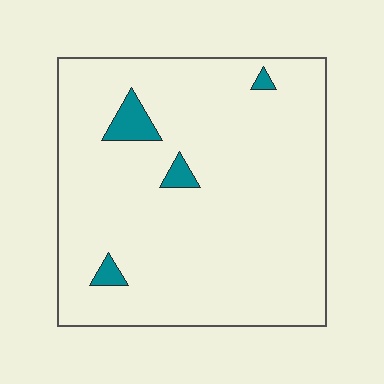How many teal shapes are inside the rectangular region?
4.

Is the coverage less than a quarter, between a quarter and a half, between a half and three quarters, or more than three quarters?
Less than a quarter.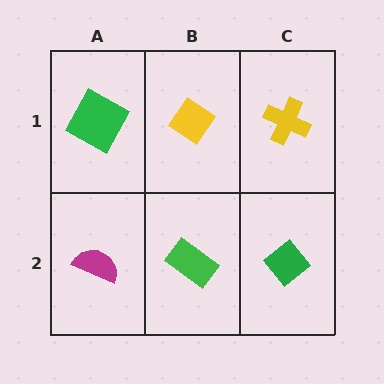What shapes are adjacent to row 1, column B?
A green rectangle (row 2, column B), a green square (row 1, column A), a yellow cross (row 1, column C).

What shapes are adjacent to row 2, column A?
A green square (row 1, column A), a green rectangle (row 2, column B).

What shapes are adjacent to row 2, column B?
A yellow diamond (row 1, column B), a magenta semicircle (row 2, column A), a green diamond (row 2, column C).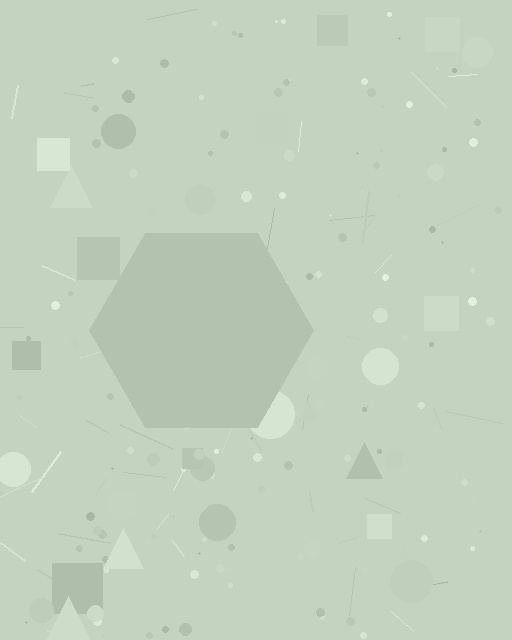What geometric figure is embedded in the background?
A hexagon is embedded in the background.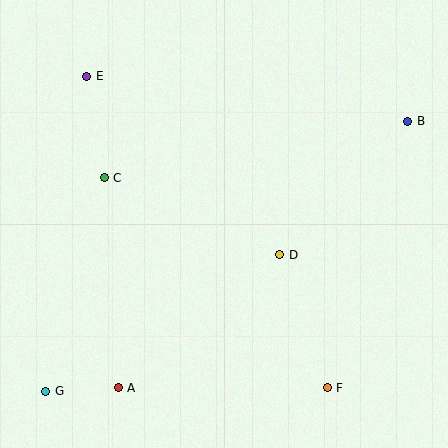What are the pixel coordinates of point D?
Point D is at (280, 255).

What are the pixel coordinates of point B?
Point B is at (408, 121).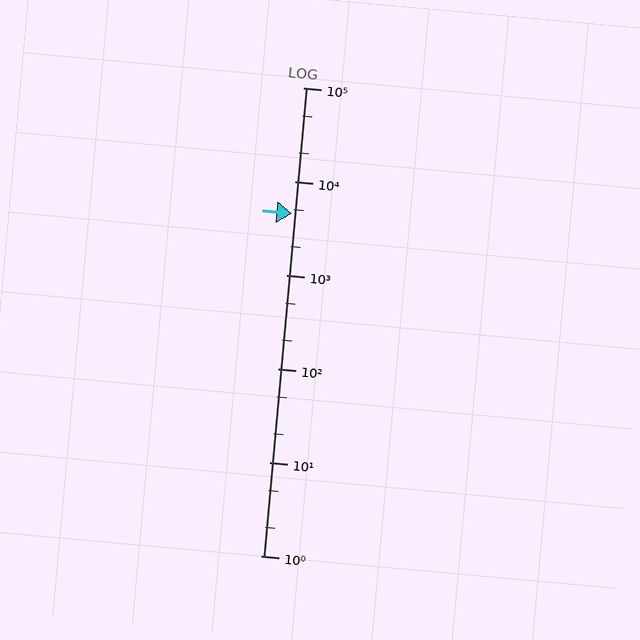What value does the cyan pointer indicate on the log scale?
The pointer indicates approximately 4500.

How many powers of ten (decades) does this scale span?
The scale spans 5 decades, from 1 to 100000.